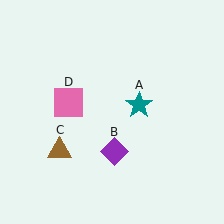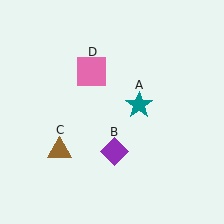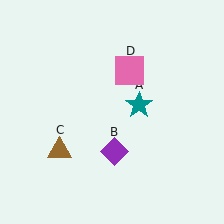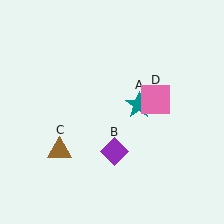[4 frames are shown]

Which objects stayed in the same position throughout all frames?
Teal star (object A) and purple diamond (object B) and brown triangle (object C) remained stationary.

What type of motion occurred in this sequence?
The pink square (object D) rotated clockwise around the center of the scene.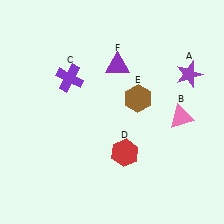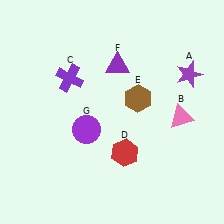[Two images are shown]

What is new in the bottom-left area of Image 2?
A purple circle (G) was added in the bottom-left area of Image 2.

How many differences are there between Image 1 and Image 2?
There is 1 difference between the two images.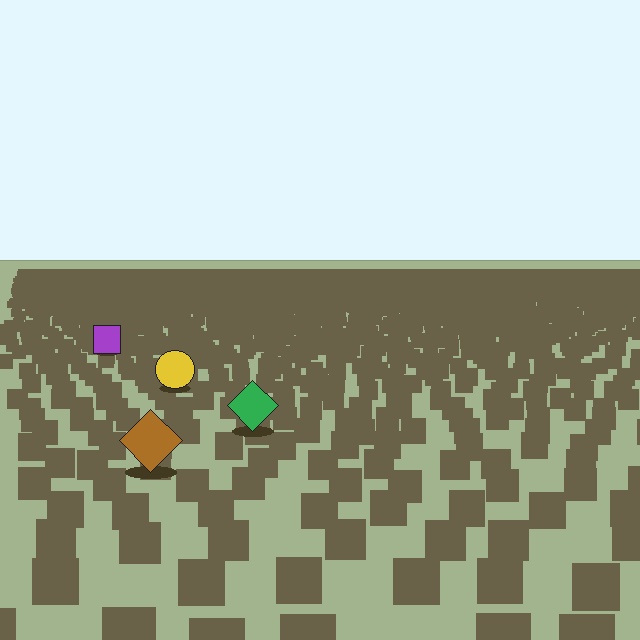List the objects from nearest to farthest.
From nearest to farthest: the brown diamond, the green diamond, the yellow circle, the purple square.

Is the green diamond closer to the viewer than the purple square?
Yes. The green diamond is closer — you can tell from the texture gradient: the ground texture is coarser near it.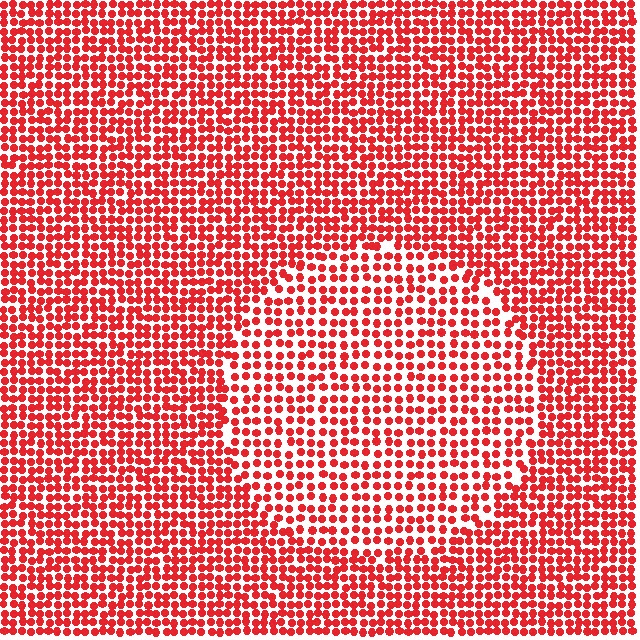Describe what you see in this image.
The image contains small red elements arranged at two different densities. A circle-shaped region is visible where the elements are less densely packed than the surrounding area.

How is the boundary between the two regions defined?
The boundary is defined by a change in element density (approximately 1.5x ratio). All elements are the same color, size, and shape.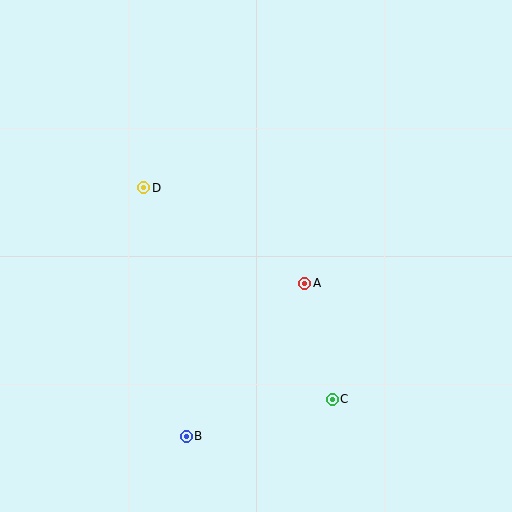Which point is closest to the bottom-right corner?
Point C is closest to the bottom-right corner.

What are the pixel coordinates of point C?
Point C is at (332, 399).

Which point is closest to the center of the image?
Point A at (305, 283) is closest to the center.